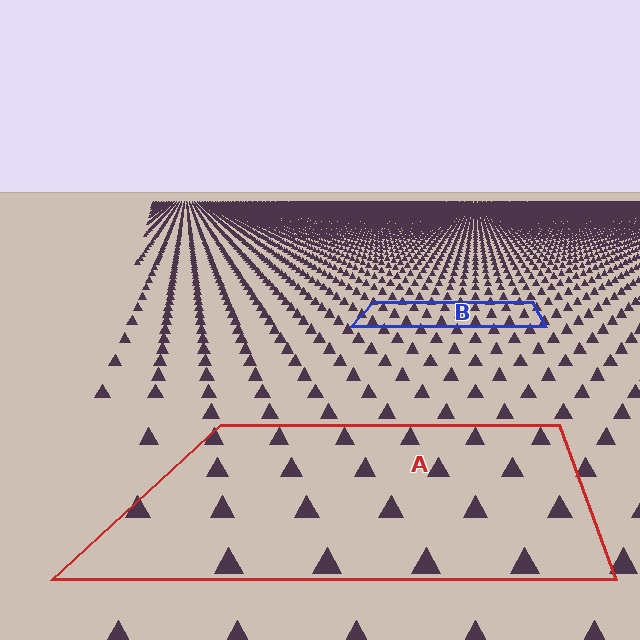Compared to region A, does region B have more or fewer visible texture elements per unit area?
Region B has more texture elements per unit area — they are packed more densely because it is farther away.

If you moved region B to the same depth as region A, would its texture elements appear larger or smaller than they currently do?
They would appear larger. At a closer depth, the same texture elements are projected at a bigger on-screen size.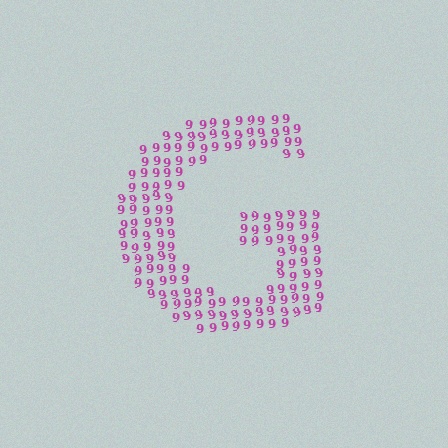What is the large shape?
The large shape is the letter G.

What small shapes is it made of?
It is made of small digit 9's.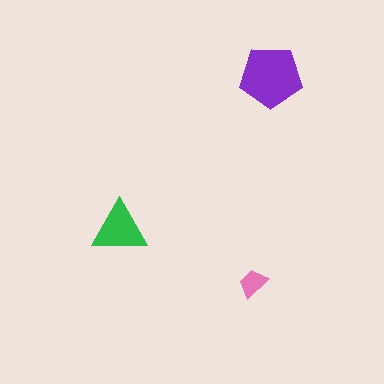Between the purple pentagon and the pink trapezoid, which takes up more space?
The purple pentagon.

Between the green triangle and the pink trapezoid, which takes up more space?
The green triangle.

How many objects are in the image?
There are 3 objects in the image.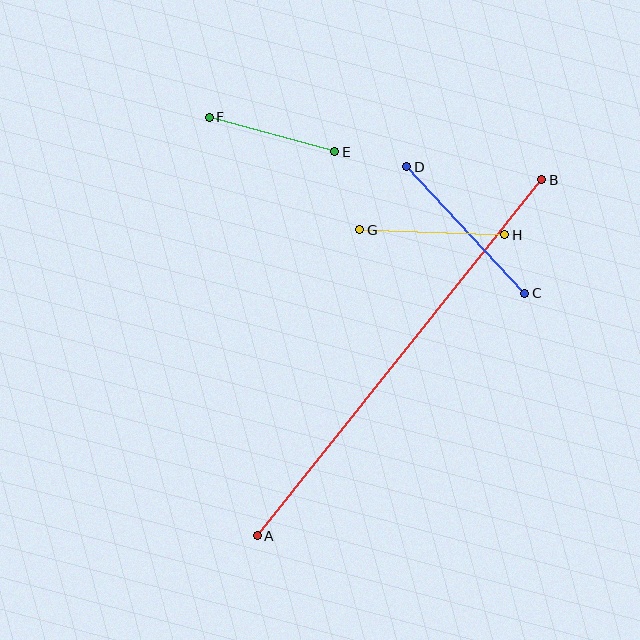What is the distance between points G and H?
The distance is approximately 145 pixels.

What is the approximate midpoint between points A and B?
The midpoint is at approximately (400, 358) pixels.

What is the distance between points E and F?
The distance is approximately 130 pixels.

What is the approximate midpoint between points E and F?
The midpoint is at approximately (272, 134) pixels.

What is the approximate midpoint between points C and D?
The midpoint is at approximately (466, 230) pixels.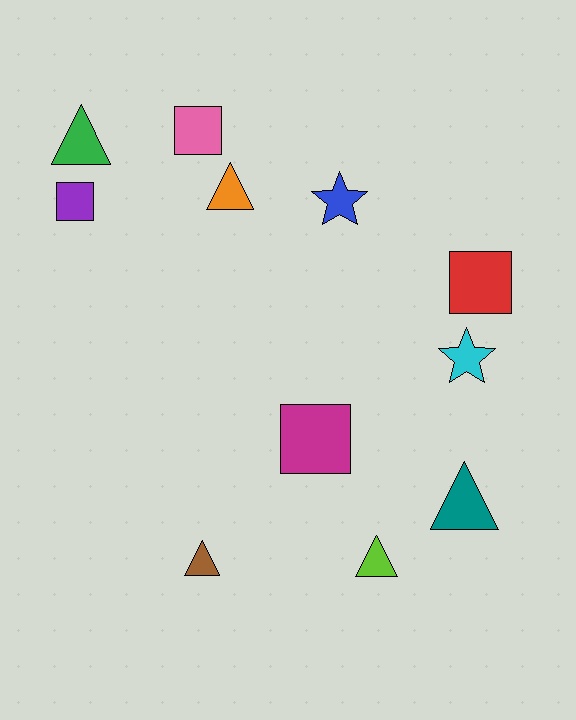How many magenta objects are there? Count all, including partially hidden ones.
There is 1 magenta object.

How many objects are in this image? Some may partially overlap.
There are 11 objects.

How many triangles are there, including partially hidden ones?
There are 5 triangles.